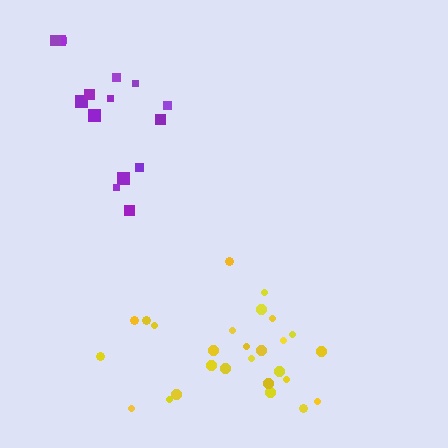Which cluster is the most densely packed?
Yellow.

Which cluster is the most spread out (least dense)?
Purple.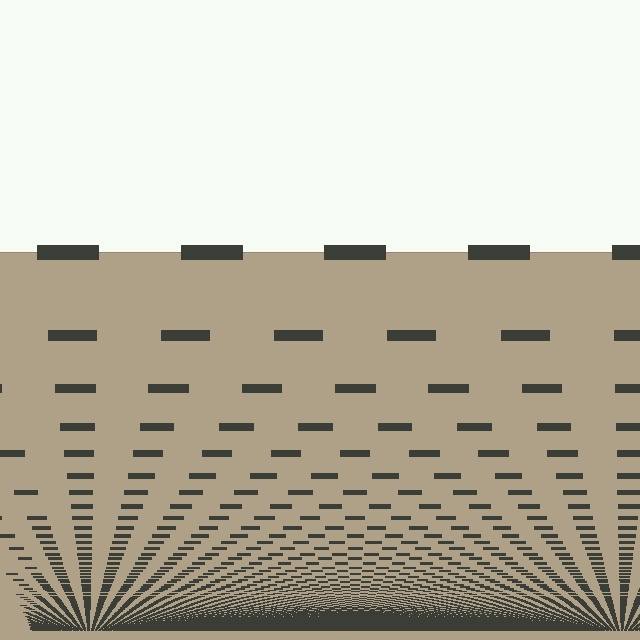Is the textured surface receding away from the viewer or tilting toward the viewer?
The surface appears to tilt toward the viewer. Texture elements get larger and sparser toward the top.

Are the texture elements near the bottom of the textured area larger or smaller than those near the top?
Smaller. The gradient is inverted — elements near the bottom are smaller and denser.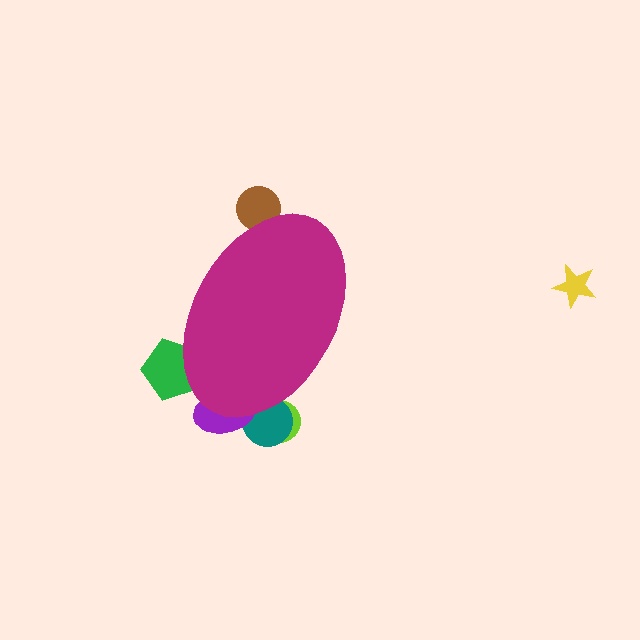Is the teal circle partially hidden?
Yes, the teal circle is partially hidden behind the magenta ellipse.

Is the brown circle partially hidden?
Yes, the brown circle is partially hidden behind the magenta ellipse.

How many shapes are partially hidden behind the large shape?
5 shapes are partially hidden.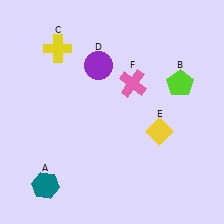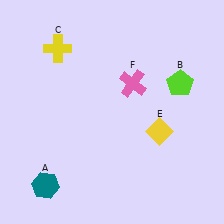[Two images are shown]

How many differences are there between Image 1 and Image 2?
There is 1 difference between the two images.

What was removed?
The purple circle (D) was removed in Image 2.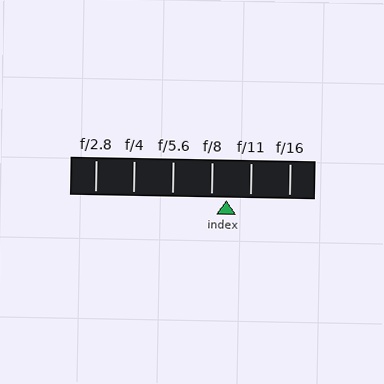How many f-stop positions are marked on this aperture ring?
There are 6 f-stop positions marked.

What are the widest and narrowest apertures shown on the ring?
The widest aperture shown is f/2.8 and the narrowest is f/16.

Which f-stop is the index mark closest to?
The index mark is closest to f/8.